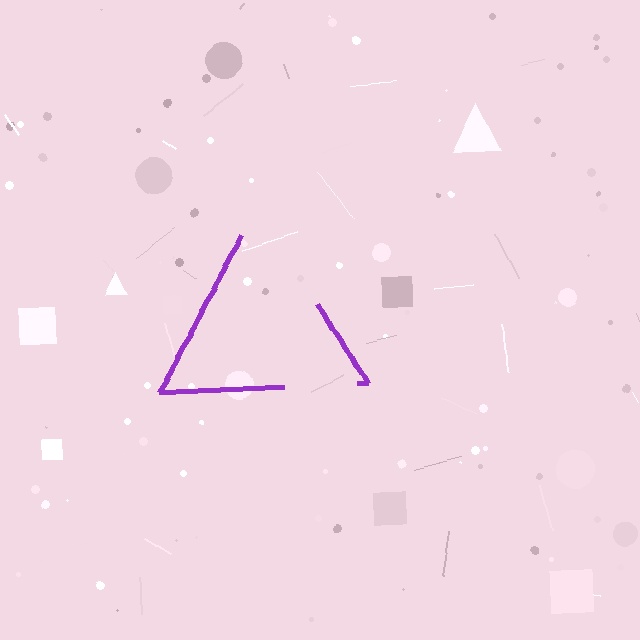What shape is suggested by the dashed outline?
The dashed outline suggests a triangle.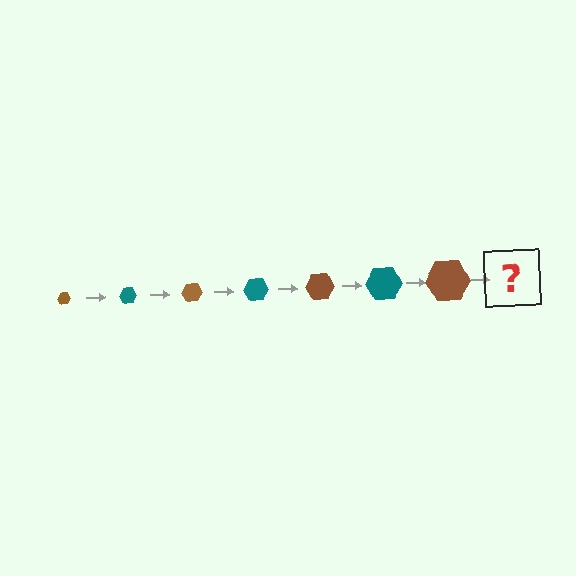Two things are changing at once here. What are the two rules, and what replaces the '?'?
The two rules are that the hexagon grows larger each step and the color cycles through brown and teal. The '?' should be a teal hexagon, larger than the previous one.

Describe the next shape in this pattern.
It should be a teal hexagon, larger than the previous one.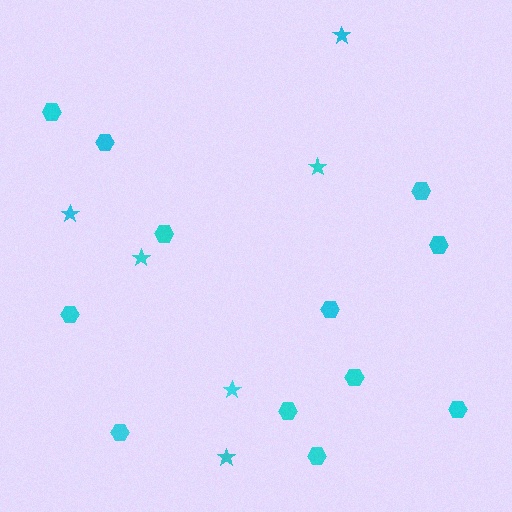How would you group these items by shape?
There are 2 groups: one group of stars (6) and one group of hexagons (12).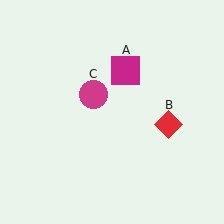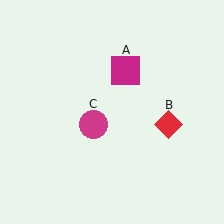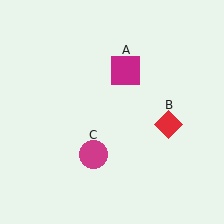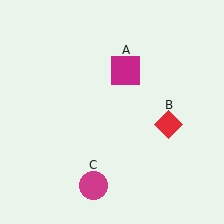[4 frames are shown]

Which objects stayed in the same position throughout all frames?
Magenta square (object A) and red diamond (object B) remained stationary.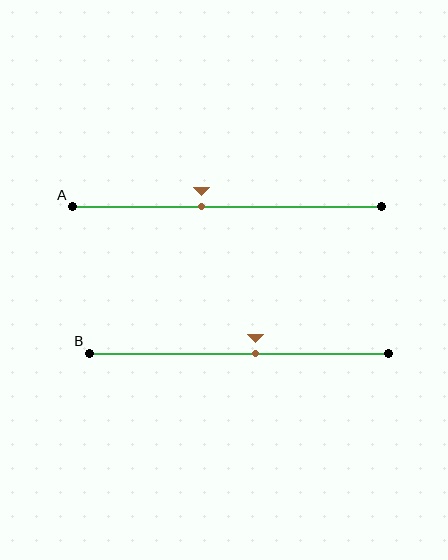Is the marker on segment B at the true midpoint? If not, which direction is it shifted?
No, the marker on segment B is shifted to the right by about 6% of the segment length.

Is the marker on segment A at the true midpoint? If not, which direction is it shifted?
No, the marker on segment A is shifted to the left by about 8% of the segment length.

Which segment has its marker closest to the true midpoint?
Segment B has its marker closest to the true midpoint.